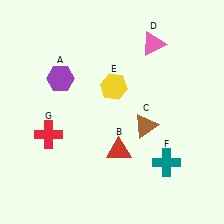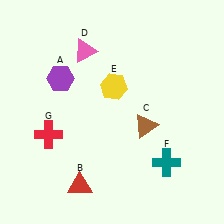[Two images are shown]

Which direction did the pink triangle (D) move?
The pink triangle (D) moved left.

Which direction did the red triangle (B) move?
The red triangle (B) moved left.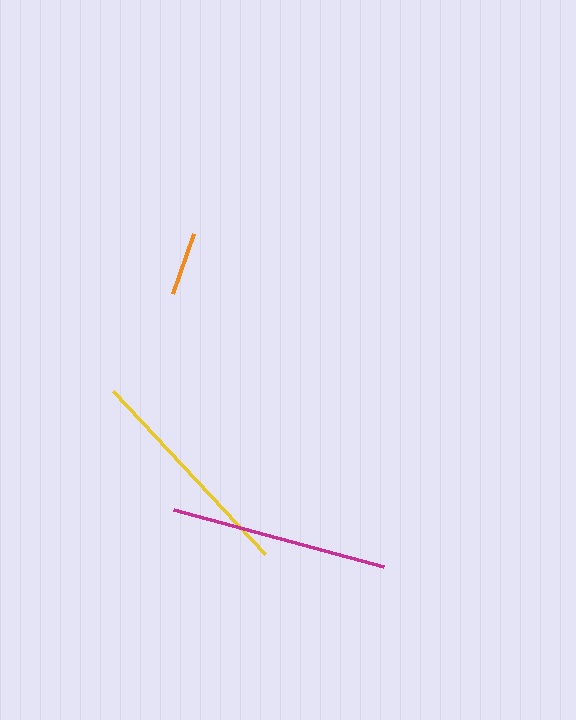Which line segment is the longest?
The yellow line is the longest at approximately 223 pixels.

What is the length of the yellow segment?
The yellow segment is approximately 223 pixels long.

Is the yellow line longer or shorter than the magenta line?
The yellow line is longer than the magenta line.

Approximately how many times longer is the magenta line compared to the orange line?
The magenta line is approximately 3.4 times the length of the orange line.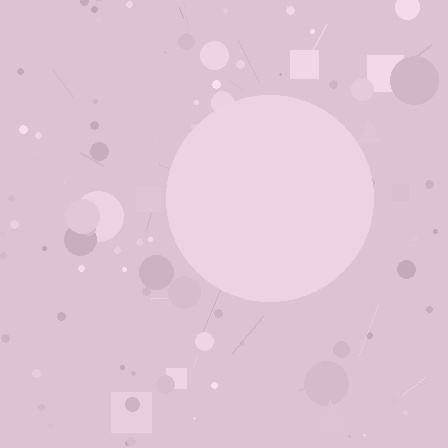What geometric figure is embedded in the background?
A circle is embedded in the background.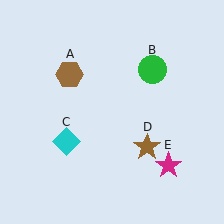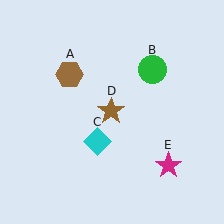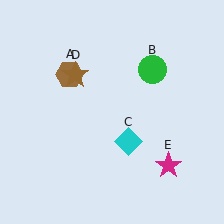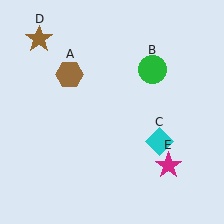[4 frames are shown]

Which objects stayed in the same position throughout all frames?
Brown hexagon (object A) and green circle (object B) and magenta star (object E) remained stationary.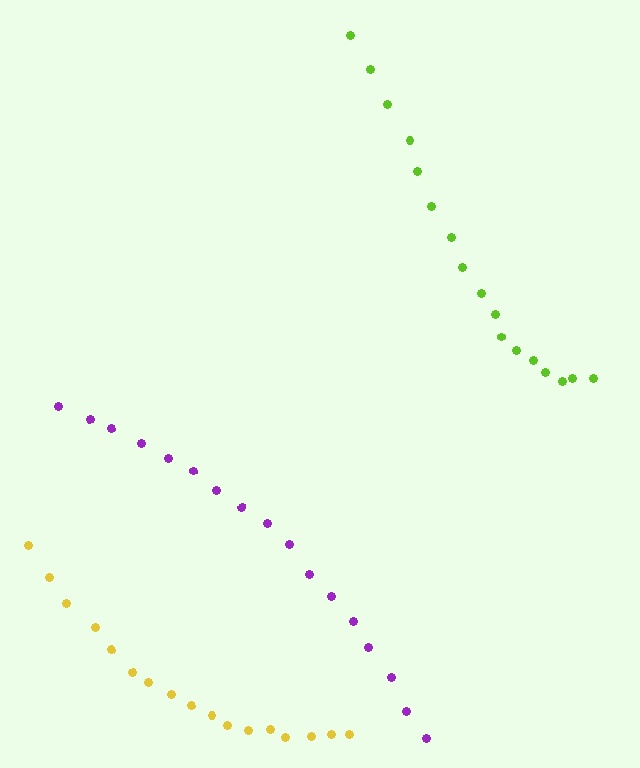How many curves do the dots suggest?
There are 3 distinct paths.